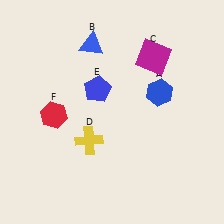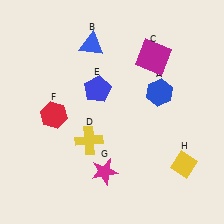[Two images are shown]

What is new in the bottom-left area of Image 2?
A magenta star (G) was added in the bottom-left area of Image 2.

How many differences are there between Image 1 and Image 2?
There are 2 differences between the two images.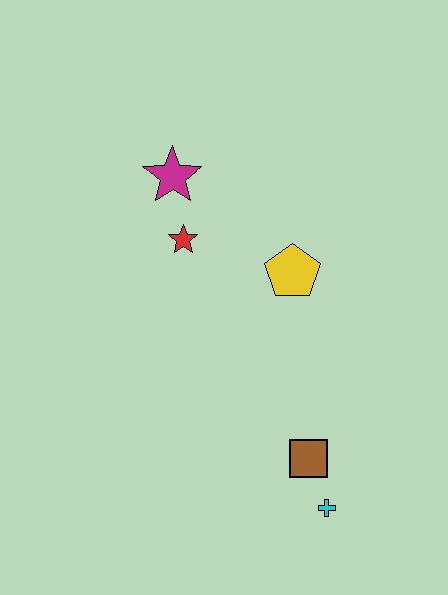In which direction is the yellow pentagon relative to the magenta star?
The yellow pentagon is to the right of the magenta star.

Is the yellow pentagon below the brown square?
No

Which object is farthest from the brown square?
The magenta star is farthest from the brown square.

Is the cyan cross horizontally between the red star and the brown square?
No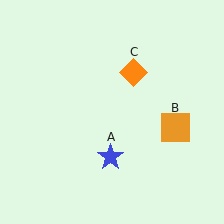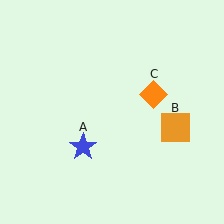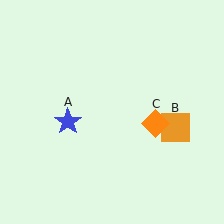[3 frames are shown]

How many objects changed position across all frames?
2 objects changed position: blue star (object A), orange diamond (object C).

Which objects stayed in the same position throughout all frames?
Orange square (object B) remained stationary.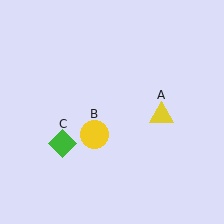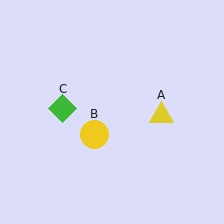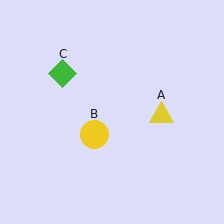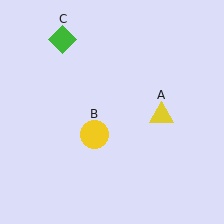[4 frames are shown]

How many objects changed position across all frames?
1 object changed position: green diamond (object C).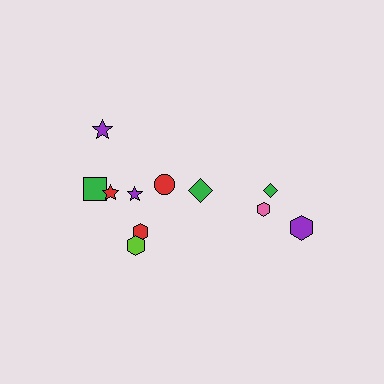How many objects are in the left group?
There are 7 objects.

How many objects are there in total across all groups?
There are 11 objects.